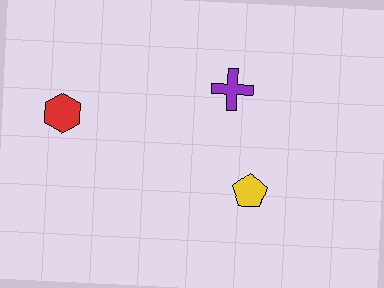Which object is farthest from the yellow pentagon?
The red hexagon is farthest from the yellow pentagon.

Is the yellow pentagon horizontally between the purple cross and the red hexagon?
No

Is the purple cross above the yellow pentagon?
Yes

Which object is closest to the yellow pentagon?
The purple cross is closest to the yellow pentagon.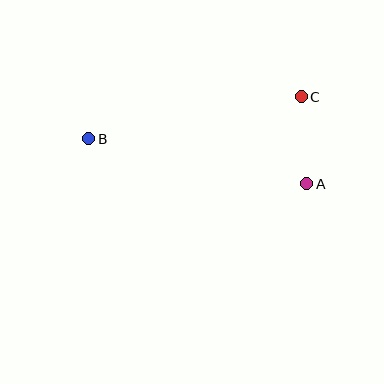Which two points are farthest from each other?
Points A and B are farthest from each other.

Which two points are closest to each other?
Points A and C are closest to each other.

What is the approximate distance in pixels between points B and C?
The distance between B and C is approximately 217 pixels.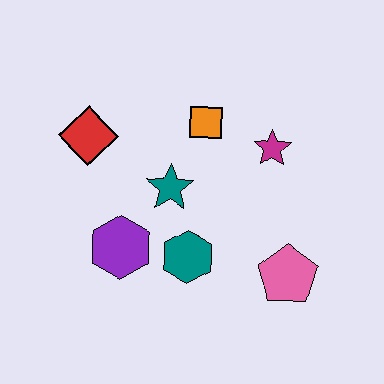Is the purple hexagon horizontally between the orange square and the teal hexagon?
No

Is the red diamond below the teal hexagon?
No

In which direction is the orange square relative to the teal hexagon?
The orange square is above the teal hexagon.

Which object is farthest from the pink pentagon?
The red diamond is farthest from the pink pentagon.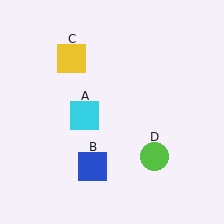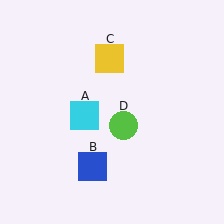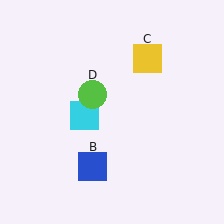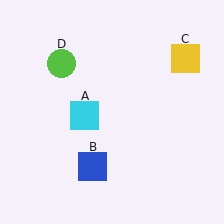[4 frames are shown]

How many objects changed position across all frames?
2 objects changed position: yellow square (object C), lime circle (object D).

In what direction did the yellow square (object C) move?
The yellow square (object C) moved right.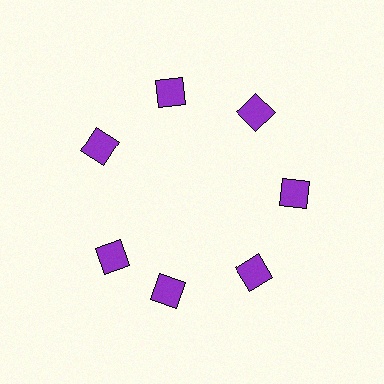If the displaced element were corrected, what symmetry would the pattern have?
It would have 7-fold rotational symmetry — the pattern would map onto itself every 51 degrees.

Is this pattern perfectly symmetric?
No. The 7 purple squares are arranged in a ring, but one element near the 8 o'clock position is rotated out of alignment along the ring, breaking the 7-fold rotational symmetry.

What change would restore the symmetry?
The symmetry would be restored by rotating it back into even spacing with its neighbors so that all 7 squares sit at equal angles and equal distance from the center.